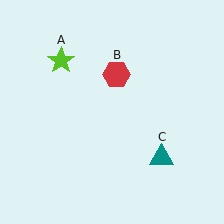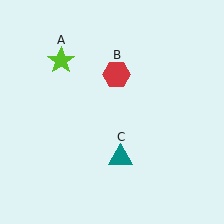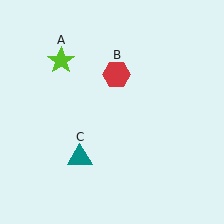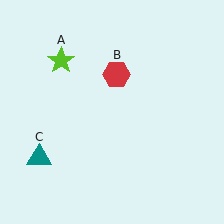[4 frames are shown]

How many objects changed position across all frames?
1 object changed position: teal triangle (object C).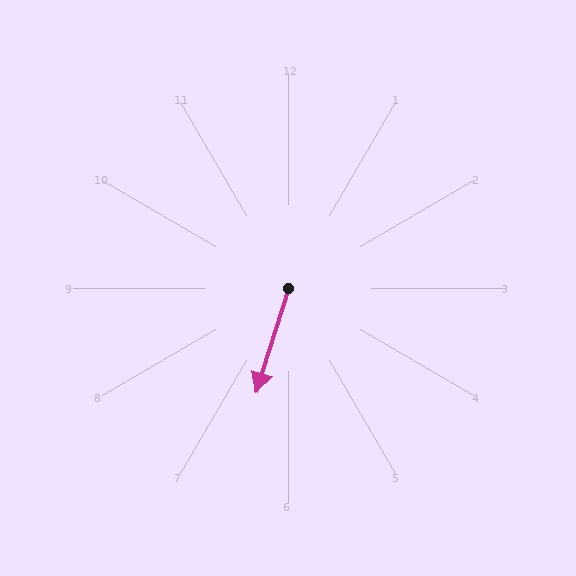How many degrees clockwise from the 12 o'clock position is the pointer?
Approximately 197 degrees.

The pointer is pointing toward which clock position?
Roughly 7 o'clock.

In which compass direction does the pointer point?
South.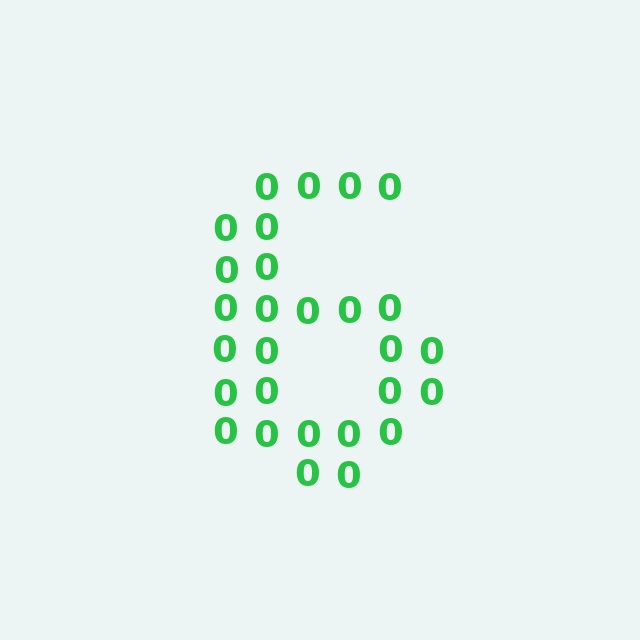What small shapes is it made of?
It is made of small digit 0's.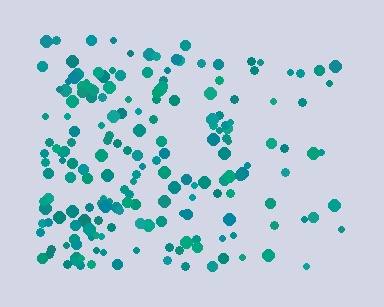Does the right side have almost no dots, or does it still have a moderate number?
Still a moderate number, just noticeably fewer than the left.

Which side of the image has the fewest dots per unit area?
The right.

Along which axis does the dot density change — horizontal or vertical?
Horizontal.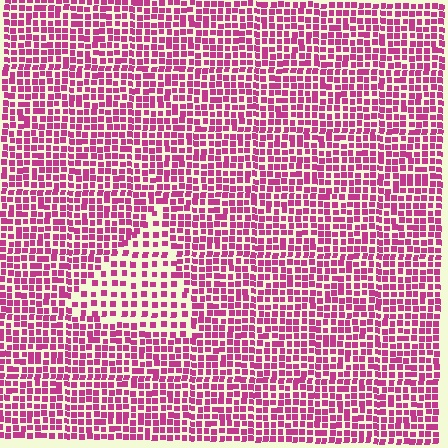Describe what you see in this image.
The image contains small magenta elements arranged at two different densities. A triangle-shaped region is visible where the elements are less densely packed than the surrounding area.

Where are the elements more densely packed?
The elements are more densely packed outside the triangle boundary.